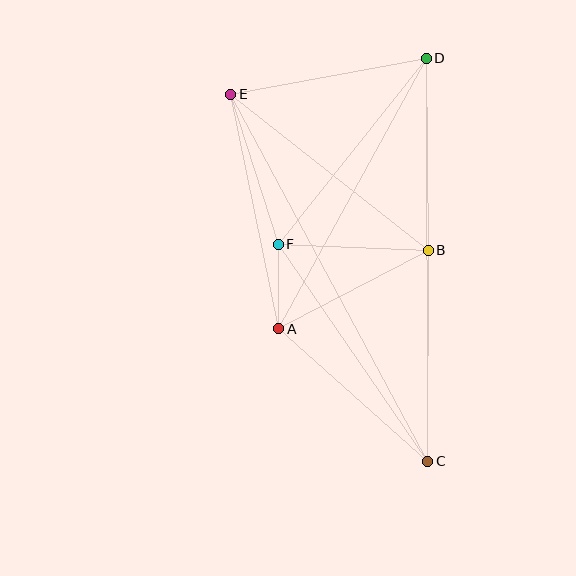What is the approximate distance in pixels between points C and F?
The distance between C and F is approximately 264 pixels.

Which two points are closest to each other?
Points A and F are closest to each other.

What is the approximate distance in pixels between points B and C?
The distance between B and C is approximately 211 pixels.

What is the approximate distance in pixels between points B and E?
The distance between B and E is approximately 252 pixels.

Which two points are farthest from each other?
Points C and E are farthest from each other.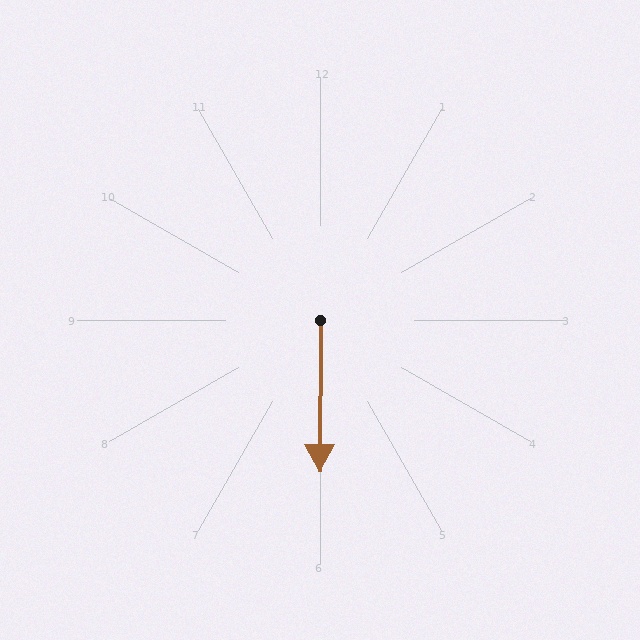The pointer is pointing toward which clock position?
Roughly 6 o'clock.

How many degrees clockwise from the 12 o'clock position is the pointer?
Approximately 180 degrees.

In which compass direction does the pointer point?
South.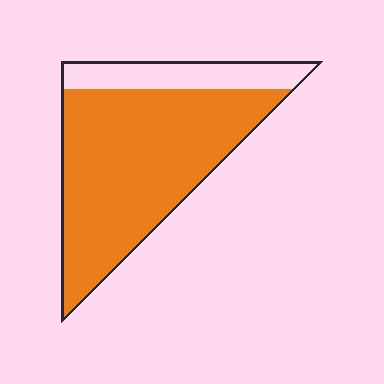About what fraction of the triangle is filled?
About four fifths (4/5).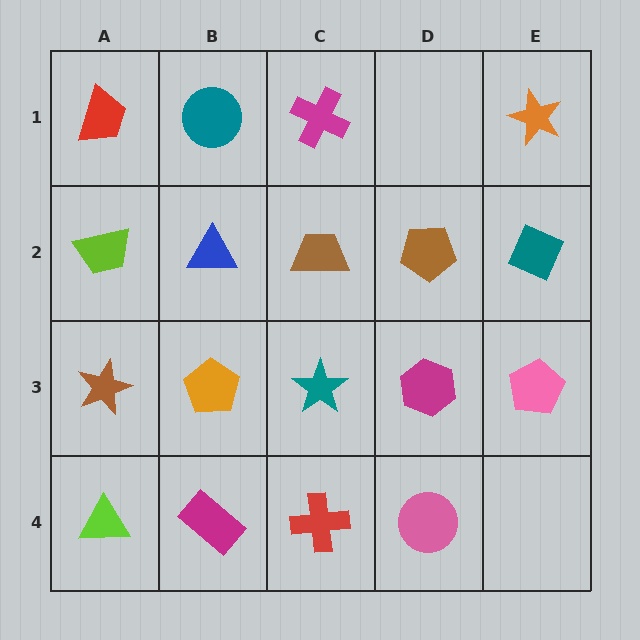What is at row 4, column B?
A magenta rectangle.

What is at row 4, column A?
A lime triangle.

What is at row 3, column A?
A brown star.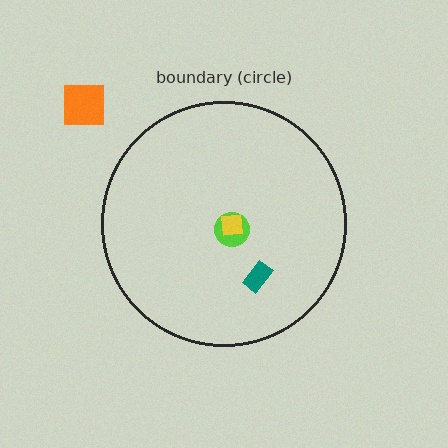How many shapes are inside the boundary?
3 inside, 1 outside.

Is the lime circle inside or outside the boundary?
Inside.